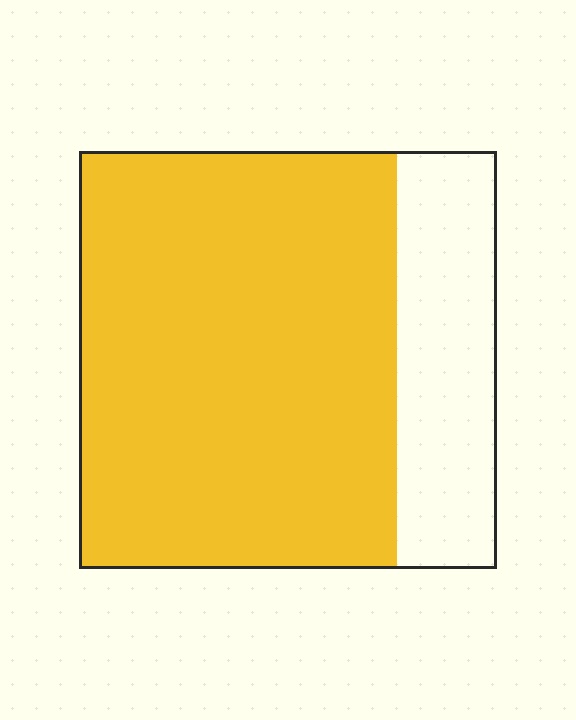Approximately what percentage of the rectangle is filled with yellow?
Approximately 75%.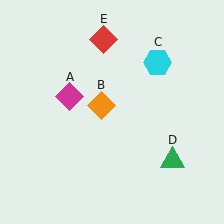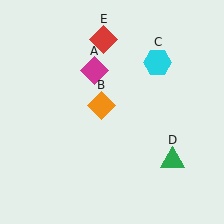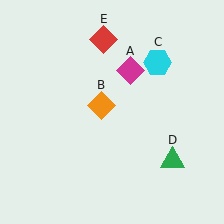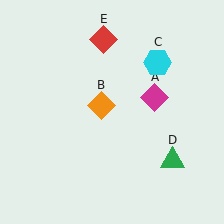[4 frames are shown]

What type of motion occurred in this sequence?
The magenta diamond (object A) rotated clockwise around the center of the scene.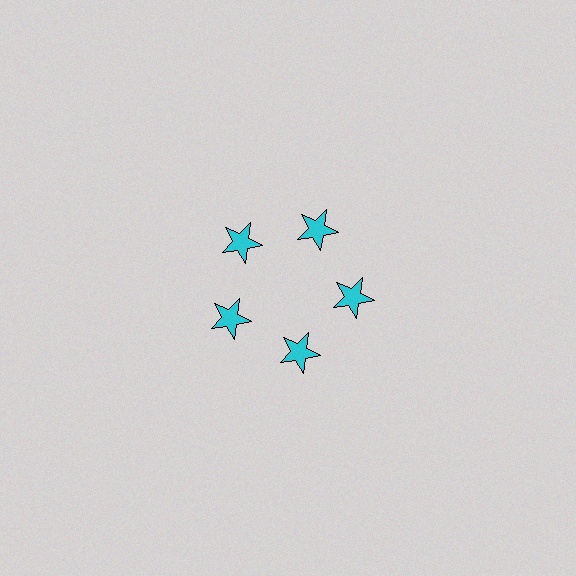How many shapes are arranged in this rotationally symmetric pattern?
There are 5 shapes, arranged in 5 groups of 1.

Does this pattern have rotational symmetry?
Yes, this pattern has 5-fold rotational symmetry. It looks the same after rotating 72 degrees around the center.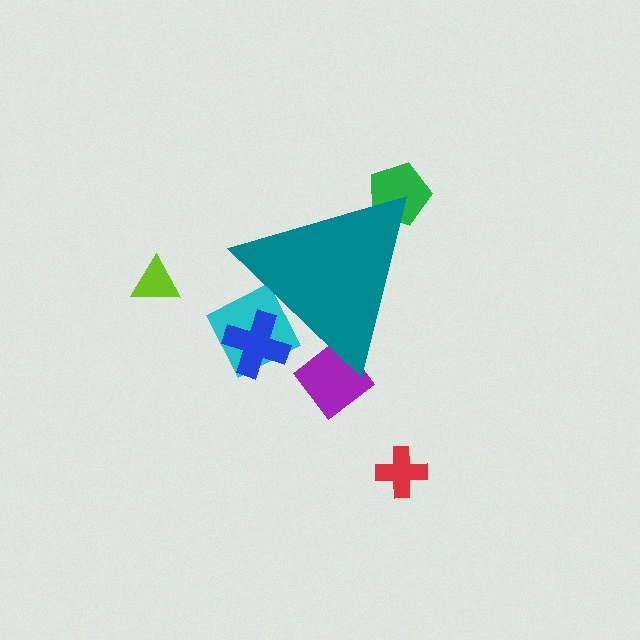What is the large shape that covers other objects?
A teal triangle.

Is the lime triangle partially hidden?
No, the lime triangle is fully visible.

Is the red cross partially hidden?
No, the red cross is fully visible.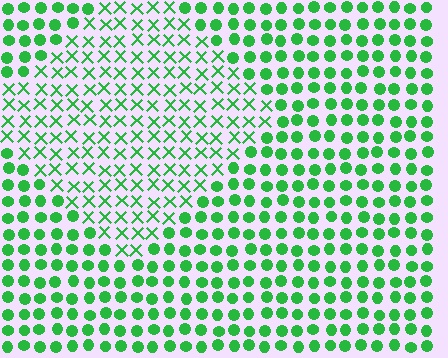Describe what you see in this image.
The image is filled with small green elements arranged in a uniform grid. A diamond-shaped region contains X marks, while the surrounding area contains circles. The boundary is defined purely by the change in element shape.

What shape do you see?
I see a diamond.